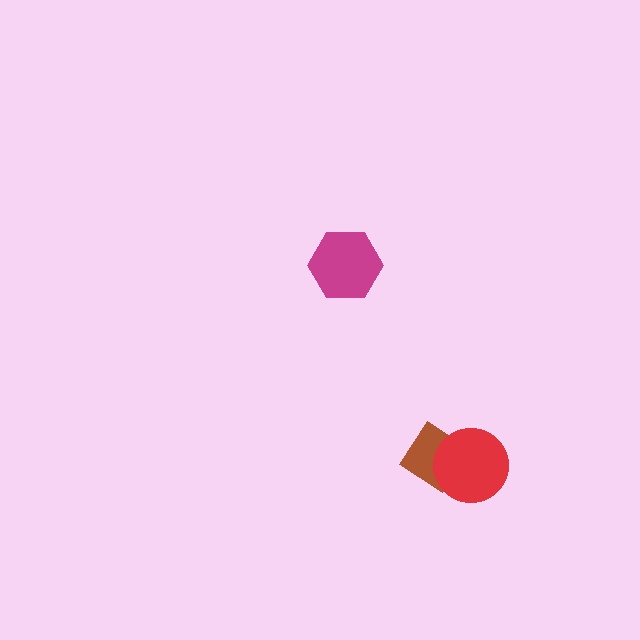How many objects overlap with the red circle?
1 object overlaps with the red circle.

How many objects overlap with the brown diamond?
1 object overlaps with the brown diamond.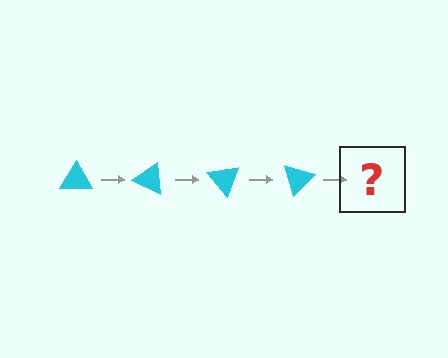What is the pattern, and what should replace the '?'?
The pattern is that the triangle rotates 25 degrees each step. The '?' should be a cyan triangle rotated 100 degrees.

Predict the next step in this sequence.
The next step is a cyan triangle rotated 100 degrees.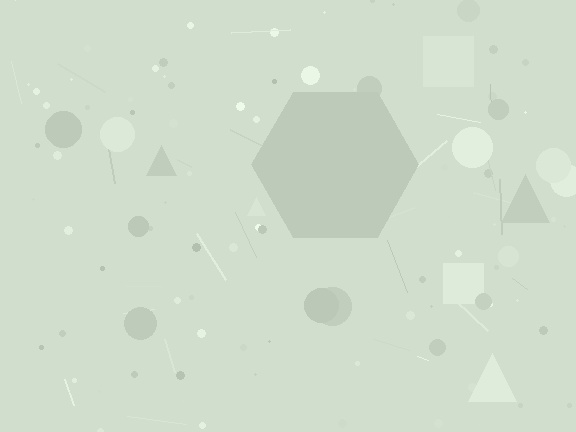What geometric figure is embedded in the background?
A hexagon is embedded in the background.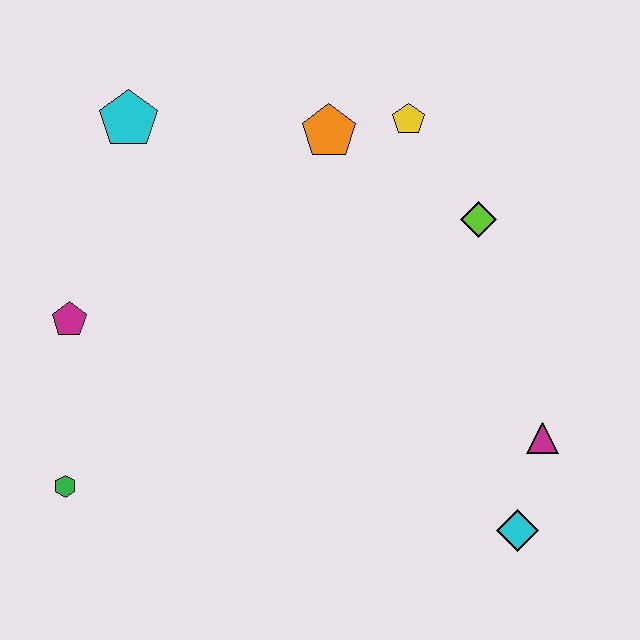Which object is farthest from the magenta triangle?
The cyan pentagon is farthest from the magenta triangle.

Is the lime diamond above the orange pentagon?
No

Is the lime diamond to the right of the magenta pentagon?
Yes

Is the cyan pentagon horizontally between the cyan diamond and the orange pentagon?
No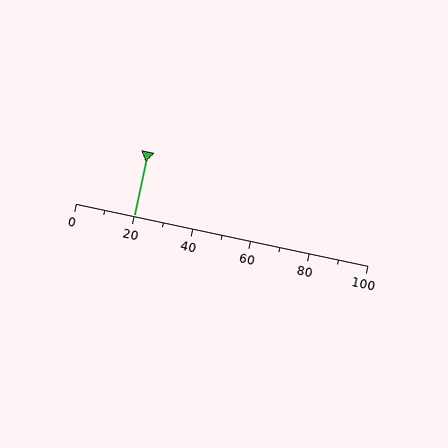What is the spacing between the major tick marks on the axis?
The major ticks are spaced 20 apart.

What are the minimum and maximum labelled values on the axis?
The axis runs from 0 to 100.